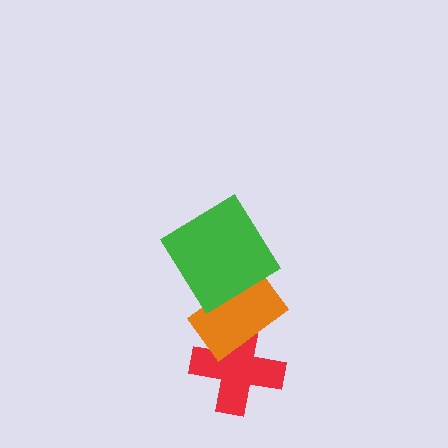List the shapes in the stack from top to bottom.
From top to bottom: the green diamond, the orange rectangle, the red cross.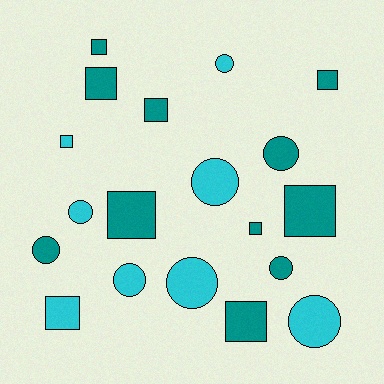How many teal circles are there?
There are 3 teal circles.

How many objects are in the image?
There are 19 objects.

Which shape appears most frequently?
Square, with 10 objects.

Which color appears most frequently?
Teal, with 11 objects.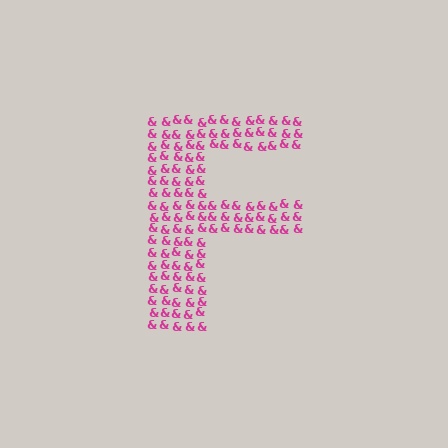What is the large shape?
The large shape is the letter F.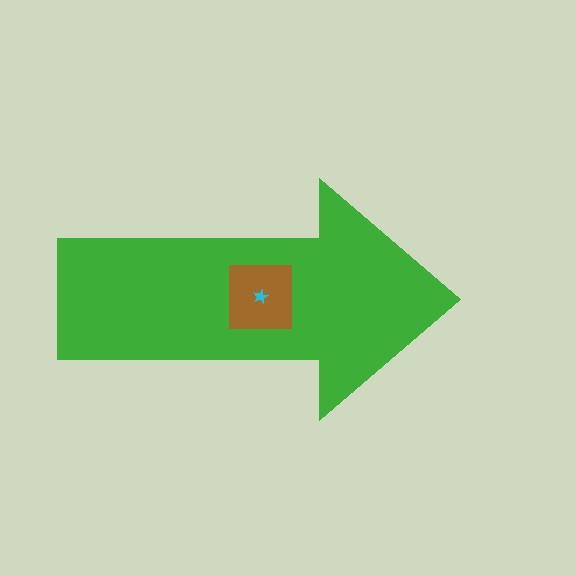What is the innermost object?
The cyan star.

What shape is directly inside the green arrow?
The brown square.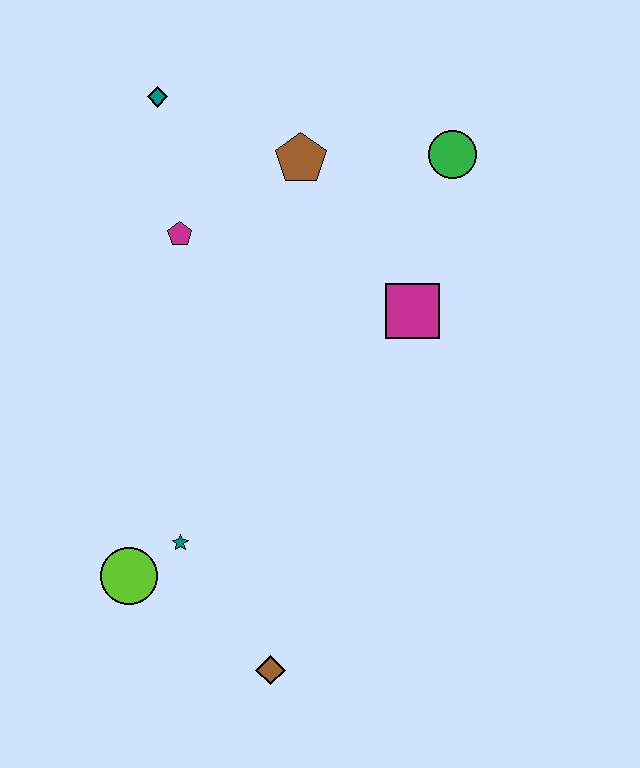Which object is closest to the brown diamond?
The teal star is closest to the brown diamond.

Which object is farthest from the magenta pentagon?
The brown diamond is farthest from the magenta pentagon.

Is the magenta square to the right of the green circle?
No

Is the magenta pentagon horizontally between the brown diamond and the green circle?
No